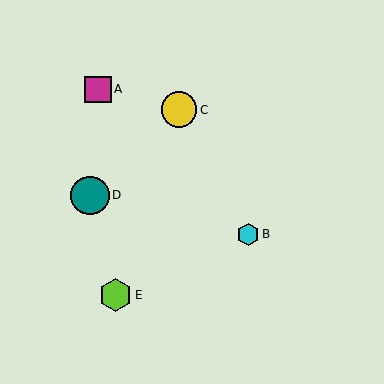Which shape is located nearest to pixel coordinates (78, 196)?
The teal circle (labeled D) at (90, 195) is nearest to that location.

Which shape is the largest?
The teal circle (labeled D) is the largest.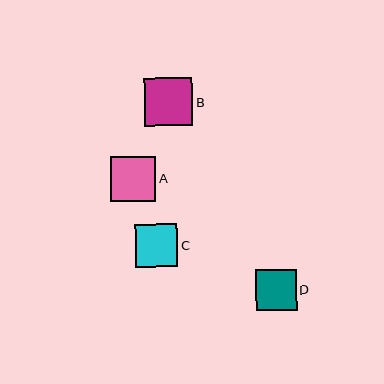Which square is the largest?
Square B is the largest with a size of approximately 48 pixels.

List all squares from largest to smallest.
From largest to smallest: B, A, C, D.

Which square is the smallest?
Square D is the smallest with a size of approximately 41 pixels.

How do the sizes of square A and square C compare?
Square A and square C are approximately the same size.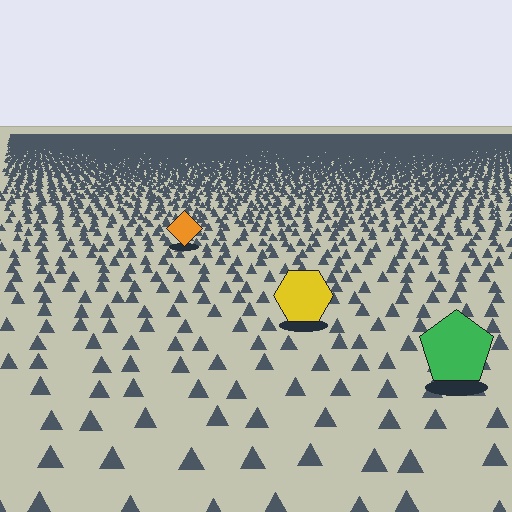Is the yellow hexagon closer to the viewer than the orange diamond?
Yes. The yellow hexagon is closer — you can tell from the texture gradient: the ground texture is coarser near it.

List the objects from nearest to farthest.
From nearest to farthest: the green pentagon, the yellow hexagon, the orange diamond.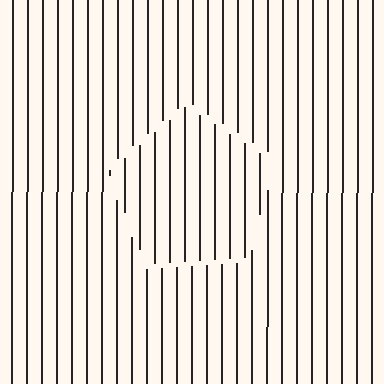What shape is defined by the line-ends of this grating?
An illusory pentagon. The interior of the shape contains the same grating, shifted by half a period — the contour is defined by the phase discontinuity where line-ends from the inner and outer gratings abut.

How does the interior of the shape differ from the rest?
The interior of the shape contains the same grating, shifted by half a period — the contour is defined by the phase discontinuity where line-ends from the inner and outer gratings abut.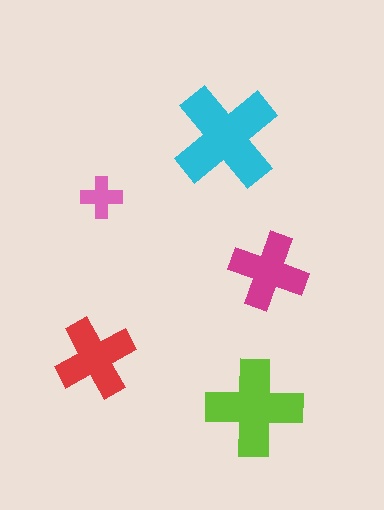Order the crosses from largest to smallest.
the cyan one, the lime one, the red one, the magenta one, the pink one.